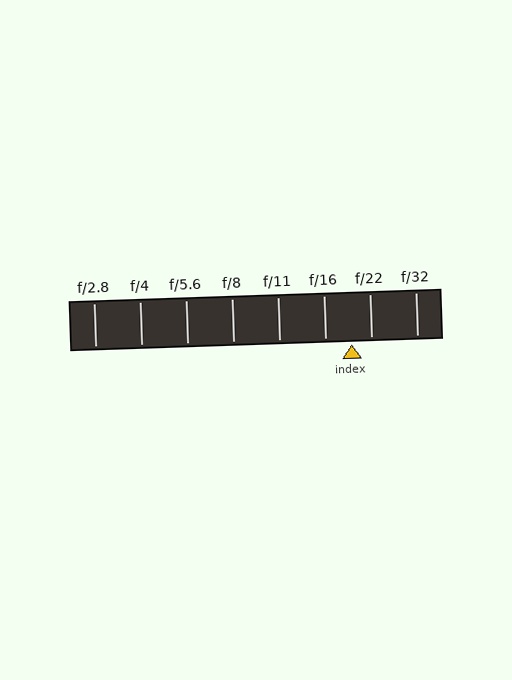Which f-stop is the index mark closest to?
The index mark is closest to f/22.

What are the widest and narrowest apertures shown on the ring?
The widest aperture shown is f/2.8 and the narrowest is f/32.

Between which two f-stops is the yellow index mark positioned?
The index mark is between f/16 and f/22.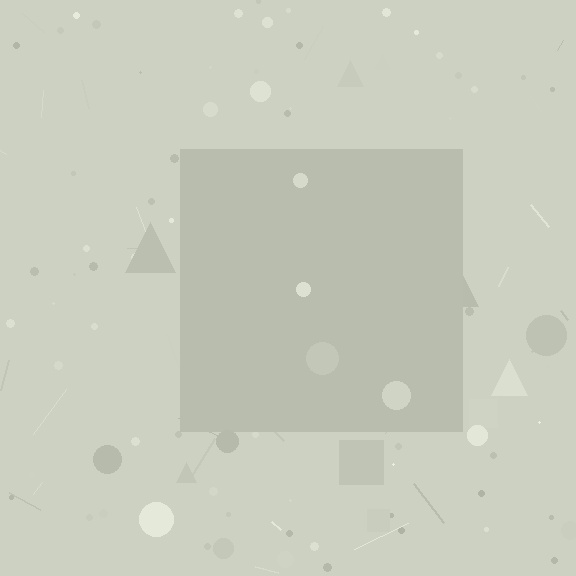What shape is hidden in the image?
A square is hidden in the image.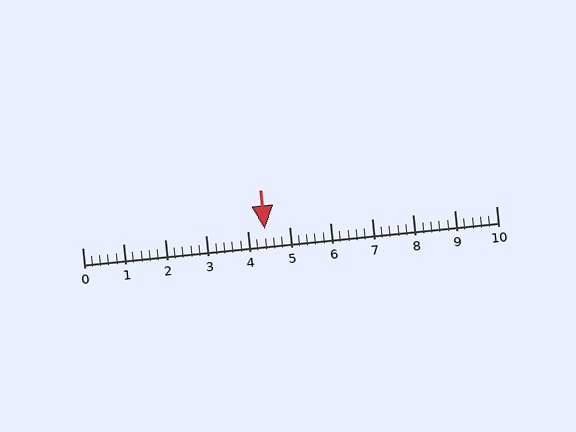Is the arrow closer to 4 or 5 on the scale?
The arrow is closer to 4.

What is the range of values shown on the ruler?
The ruler shows values from 0 to 10.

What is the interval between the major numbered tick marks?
The major tick marks are spaced 1 units apart.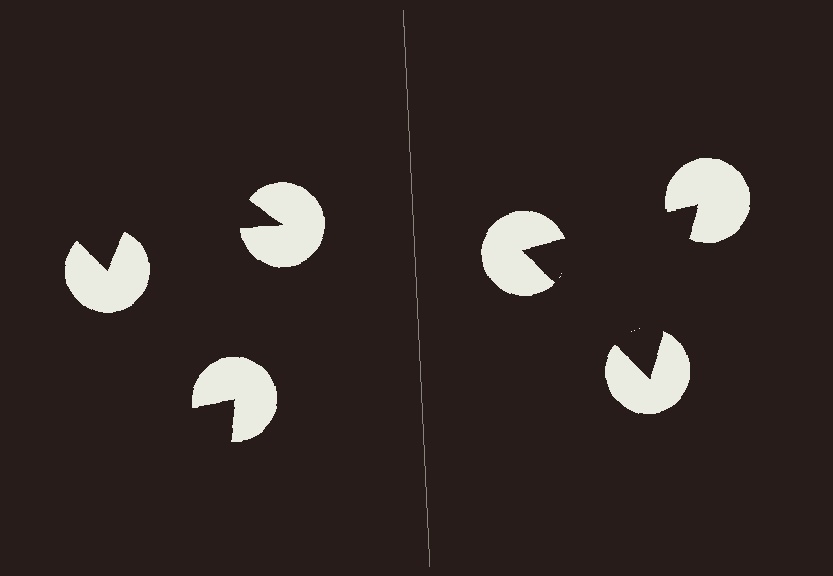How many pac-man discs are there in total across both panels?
6 — 3 on each side.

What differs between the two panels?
The pac-man discs are positioned identically on both sides; only the wedge orientations differ. On the right they align to a triangle; on the left they are misaligned.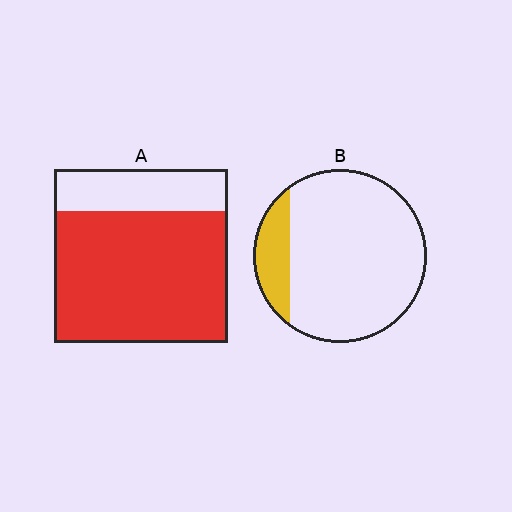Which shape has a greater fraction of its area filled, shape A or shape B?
Shape A.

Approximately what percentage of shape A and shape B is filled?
A is approximately 75% and B is approximately 15%.